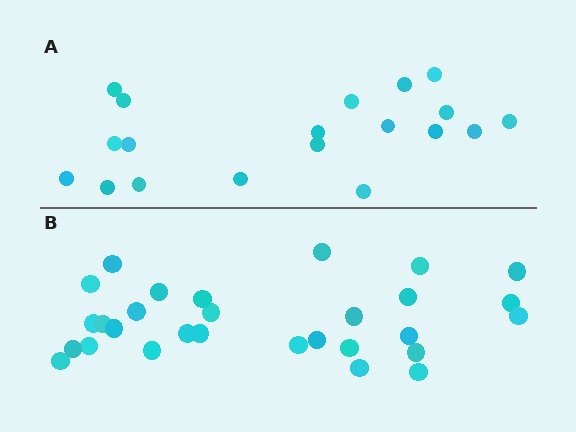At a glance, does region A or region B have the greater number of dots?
Region B (the bottom region) has more dots.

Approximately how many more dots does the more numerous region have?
Region B has roughly 10 or so more dots than region A.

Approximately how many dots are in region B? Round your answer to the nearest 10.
About 30 dots. (The exact count is 29, which rounds to 30.)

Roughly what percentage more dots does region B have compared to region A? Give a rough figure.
About 55% more.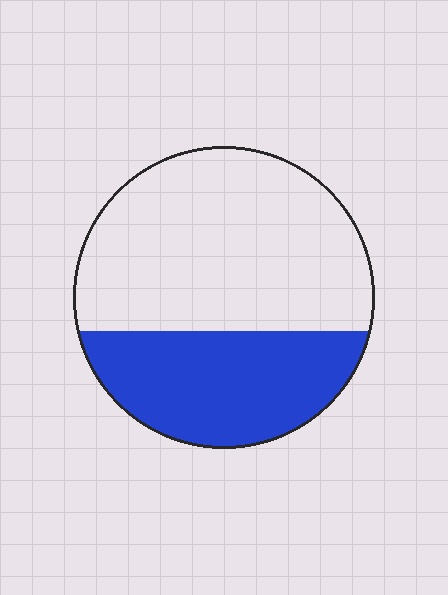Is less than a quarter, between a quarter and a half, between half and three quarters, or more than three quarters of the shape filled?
Between a quarter and a half.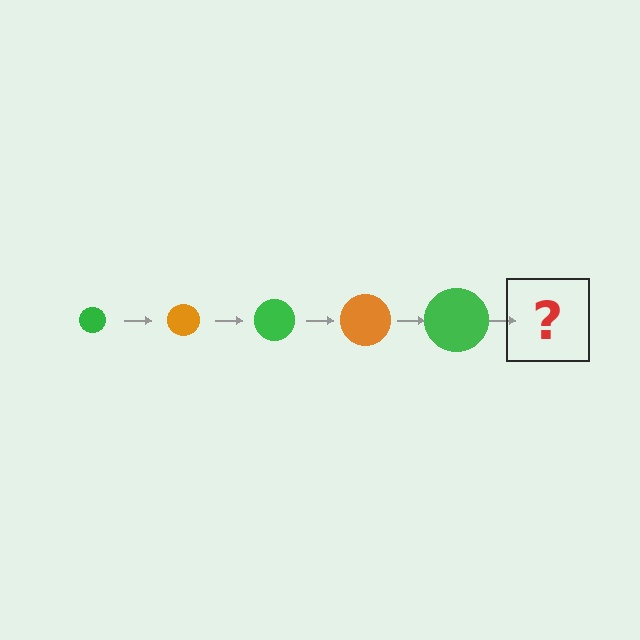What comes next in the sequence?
The next element should be an orange circle, larger than the previous one.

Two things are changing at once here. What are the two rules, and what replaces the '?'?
The two rules are that the circle grows larger each step and the color cycles through green and orange. The '?' should be an orange circle, larger than the previous one.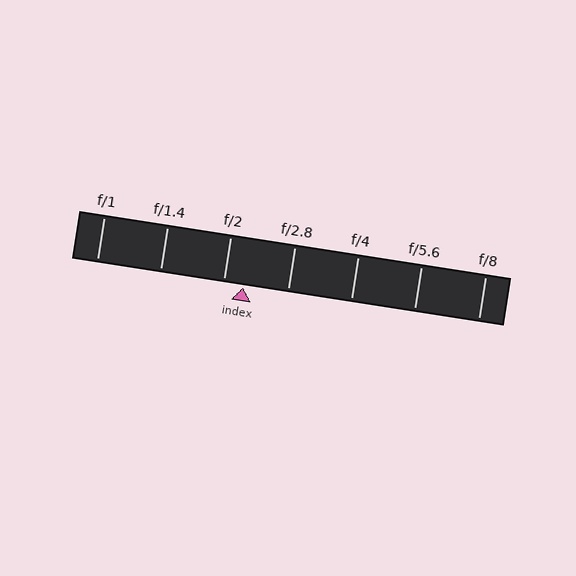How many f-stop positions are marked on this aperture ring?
There are 7 f-stop positions marked.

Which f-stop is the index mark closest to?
The index mark is closest to f/2.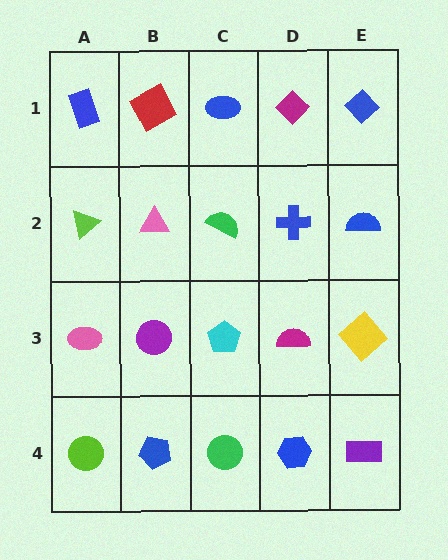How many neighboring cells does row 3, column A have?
3.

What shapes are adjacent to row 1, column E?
A blue semicircle (row 2, column E), a magenta diamond (row 1, column D).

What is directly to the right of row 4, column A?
A blue pentagon.